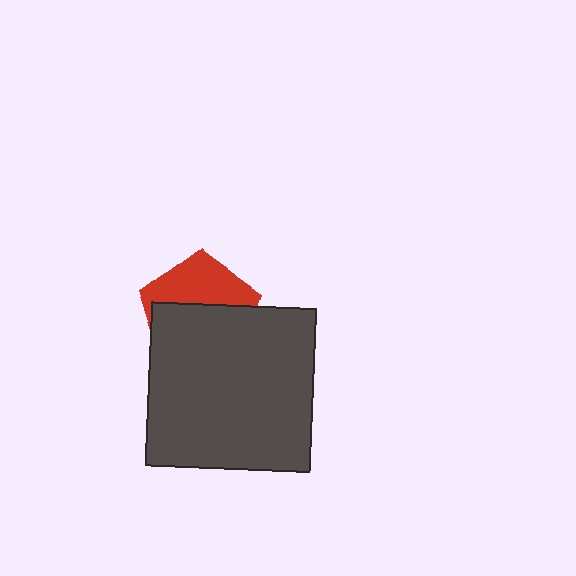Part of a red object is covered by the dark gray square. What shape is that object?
It is a pentagon.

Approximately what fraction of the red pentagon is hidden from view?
Roughly 58% of the red pentagon is hidden behind the dark gray square.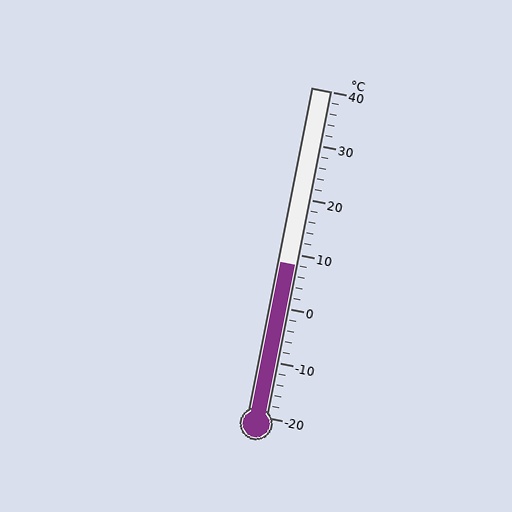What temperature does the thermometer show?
The thermometer shows approximately 8°C.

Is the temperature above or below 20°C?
The temperature is below 20°C.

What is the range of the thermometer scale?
The thermometer scale ranges from -20°C to 40°C.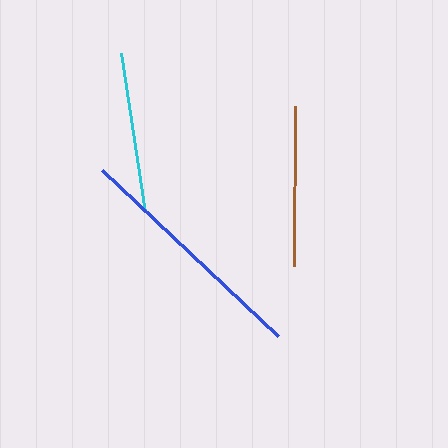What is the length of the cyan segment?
The cyan segment is approximately 160 pixels long.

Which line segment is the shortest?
The brown line is the shortest at approximately 159 pixels.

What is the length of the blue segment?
The blue segment is approximately 243 pixels long.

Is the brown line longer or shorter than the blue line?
The blue line is longer than the brown line.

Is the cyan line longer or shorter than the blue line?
The blue line is longer than the cyan line.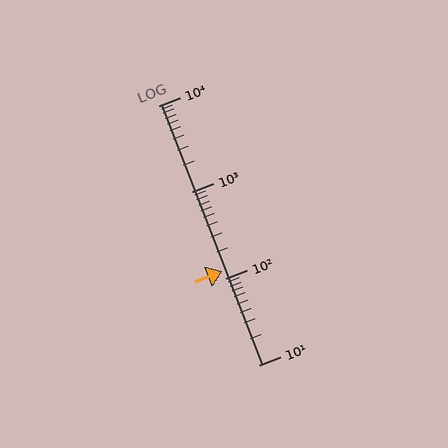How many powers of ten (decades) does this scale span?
The scale spans 3 decades, from 10 to 10000.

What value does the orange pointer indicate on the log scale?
The pointer indicates approximately 120.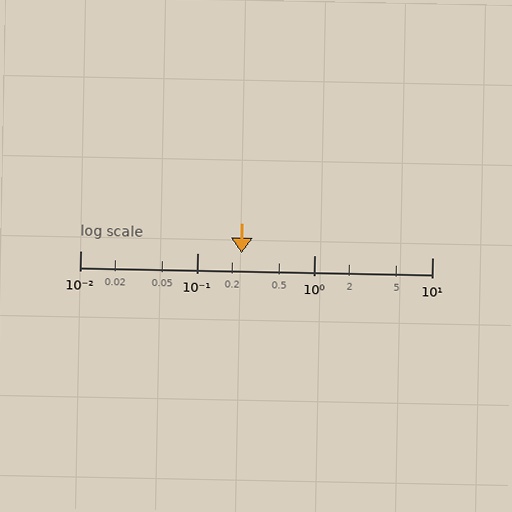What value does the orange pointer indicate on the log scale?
The pointer indicates approximately 0.24.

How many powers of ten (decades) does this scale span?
The scale spans 3 decades, from 0.01 to 10.